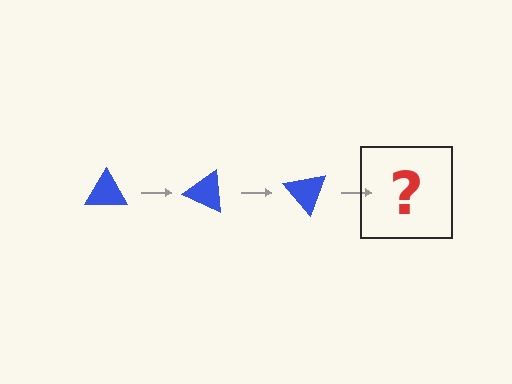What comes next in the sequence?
The next element should be a blue triangle rotated 75 degrees.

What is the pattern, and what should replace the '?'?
The pattern is that the triangle rotates 25 degrees each step. The '?' should be a blue triangle rotated 75 degrees.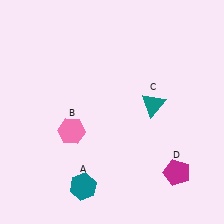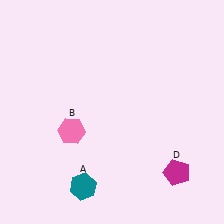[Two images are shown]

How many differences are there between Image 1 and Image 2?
There is 1 difference between the two images.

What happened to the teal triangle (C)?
The teal triangle (C) was removed in Image 2. It was in the top-right area of Image 1.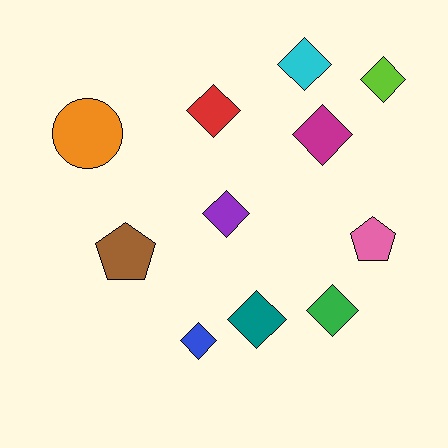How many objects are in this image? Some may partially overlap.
There are 11 objects.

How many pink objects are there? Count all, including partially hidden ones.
There is 1 pink object.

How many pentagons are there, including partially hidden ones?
There are 2 pentagons.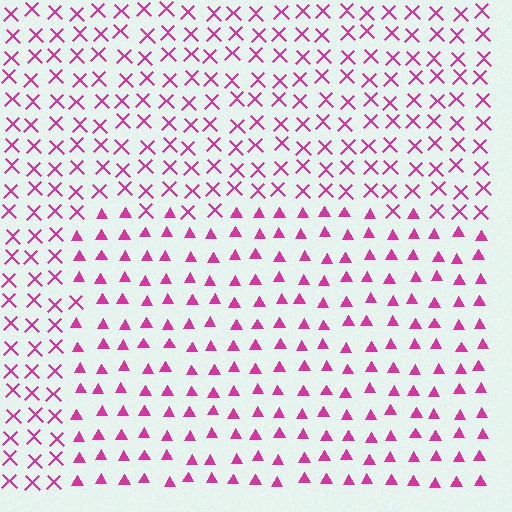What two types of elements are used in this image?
The image uses triangles inside the rectangle region and X marks outside it.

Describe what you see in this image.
The image is filled with small magenta elements arranged in a uniform grid. A rectangle-shaped region contains triangles, while the surrounding area contains X marks. The boundary is defined purely by the change in element shape.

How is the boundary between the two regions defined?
The boundary is defined by a change in element shape: triangles inside vs. X marks outside. All elements share the same color and spacing.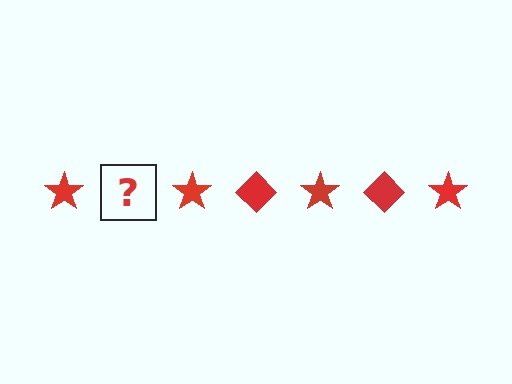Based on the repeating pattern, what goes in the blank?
The blank should be a red diamond.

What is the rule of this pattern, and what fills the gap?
The rule is that the pattern cycles through star, diamond shapes in red. The gap should be filled with a red diamond.